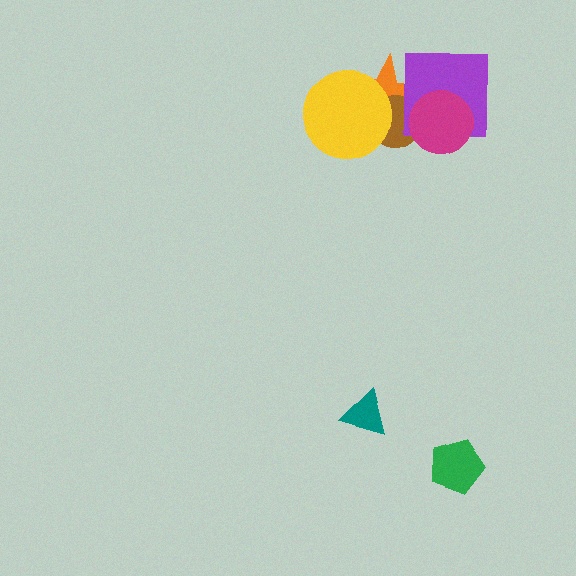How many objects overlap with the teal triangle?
0 objects overlap with the teal triangle.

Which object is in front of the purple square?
The magenta circle is in front of the purple square.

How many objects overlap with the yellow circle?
2 objects overlap with the yellow circle.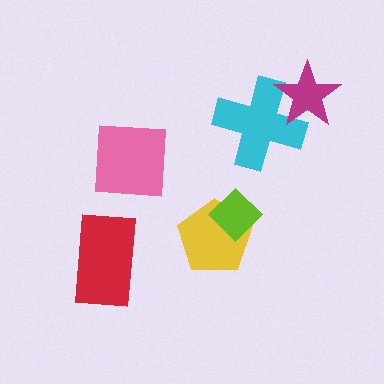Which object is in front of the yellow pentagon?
The lime diamond is in front of the yellow pentagon.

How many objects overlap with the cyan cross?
1 object overlaps with the cyan cross.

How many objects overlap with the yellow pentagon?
1 object overlaps with the yellow pentagon.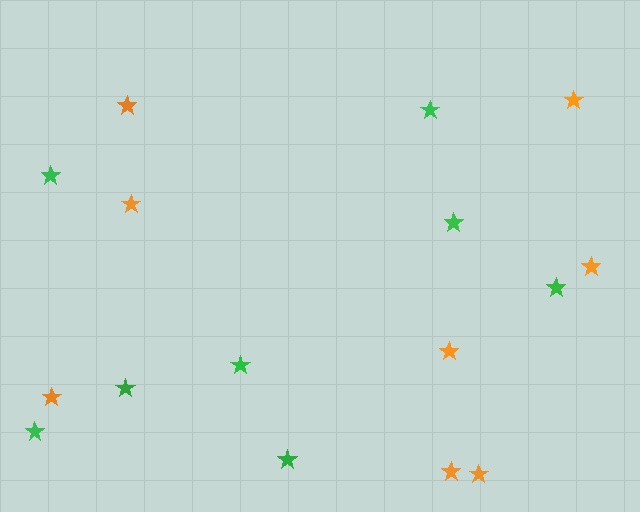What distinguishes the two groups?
There are 2 groups: one group of orange stars (8) and one group of green stars (8).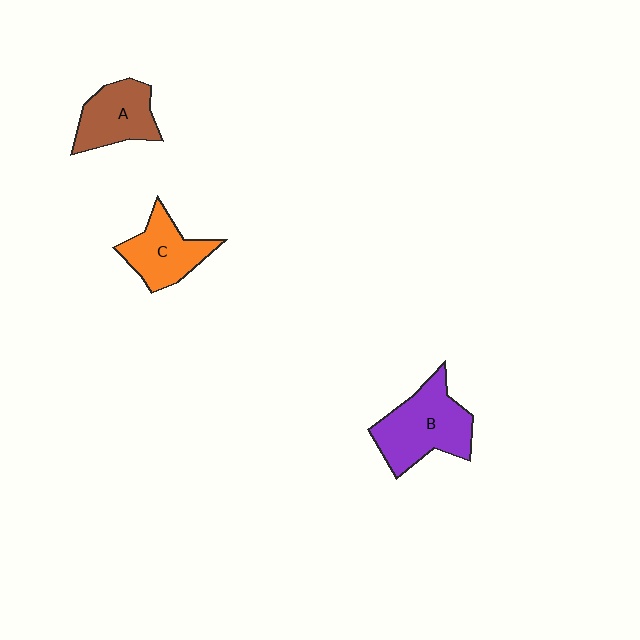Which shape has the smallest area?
Shape C (orange).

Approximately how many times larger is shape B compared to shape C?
Approximately 1.4 times.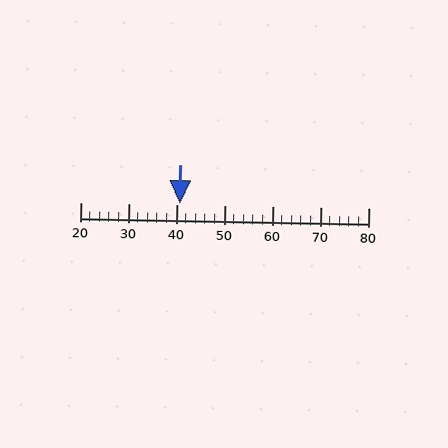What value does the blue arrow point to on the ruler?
The blue arrow points to approximately 41.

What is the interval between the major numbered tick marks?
The major tick marks are spaced 10 units apart.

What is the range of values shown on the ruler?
The ruler shows values from 20 to 80.